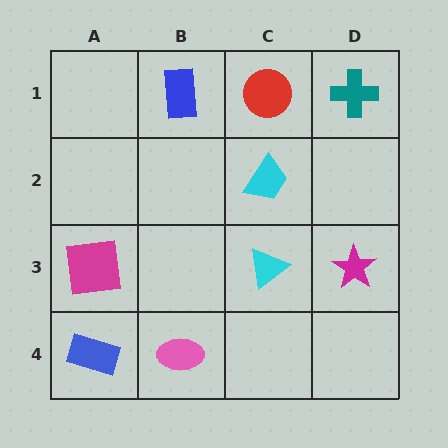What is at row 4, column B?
A pink ellipse.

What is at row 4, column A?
A blue rectangle.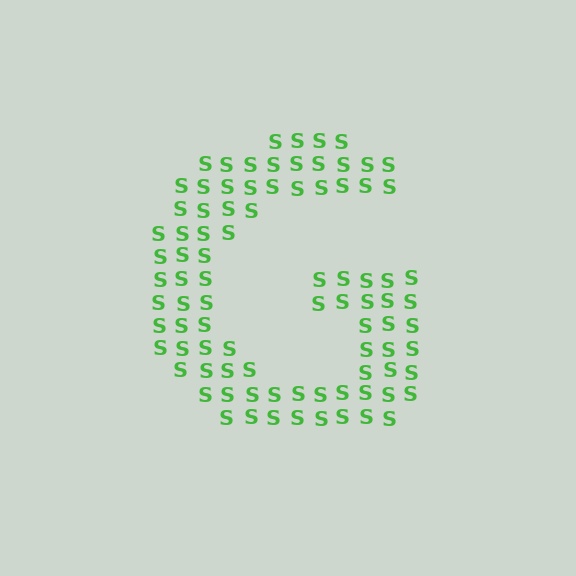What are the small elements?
The small elements are letter S's.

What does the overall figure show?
The overall figure shows the letter G.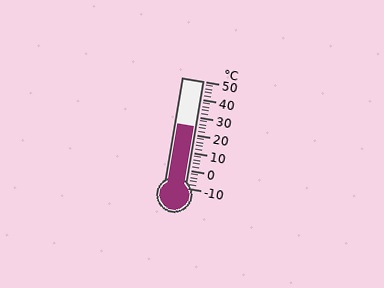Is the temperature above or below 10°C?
The temperature is above 10°C.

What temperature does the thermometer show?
The thermometer shows approximately 24°C.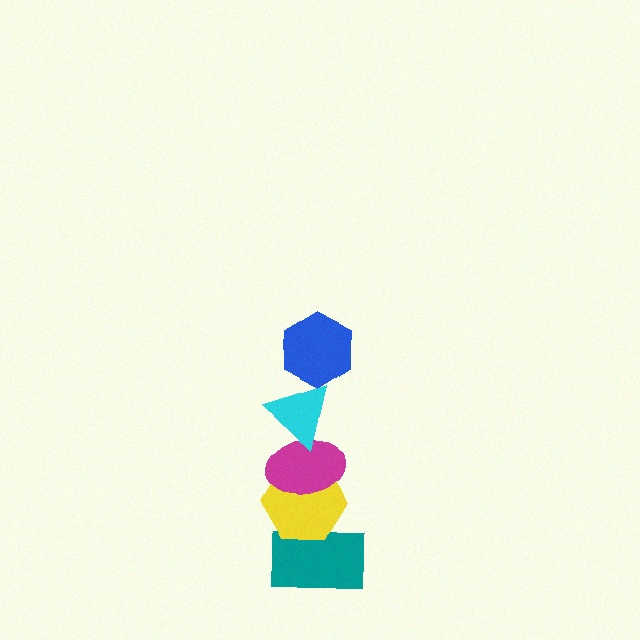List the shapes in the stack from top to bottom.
From top to bottom: the blue hexagon, the cyan triangle, the magenta ellipse, the yellow hexagon, the teal rectangle.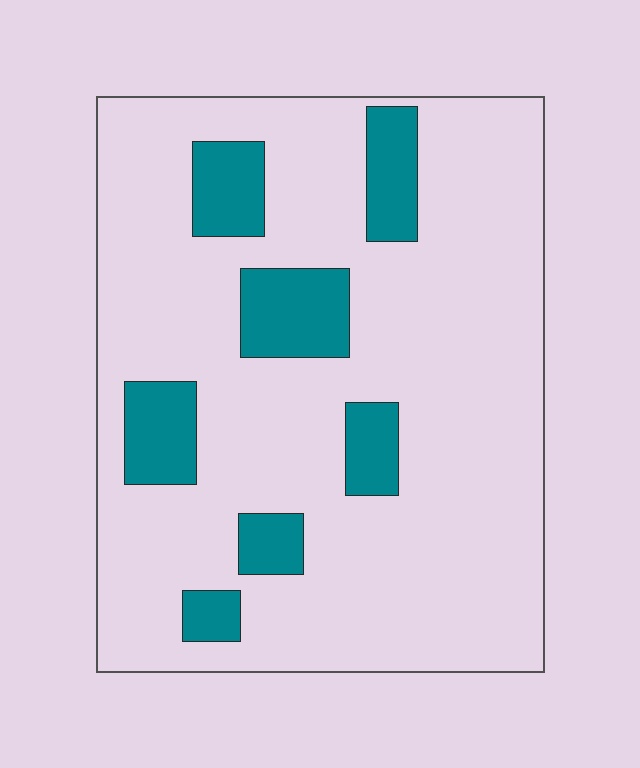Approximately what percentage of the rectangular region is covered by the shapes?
Approximately 15%.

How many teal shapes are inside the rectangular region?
7.